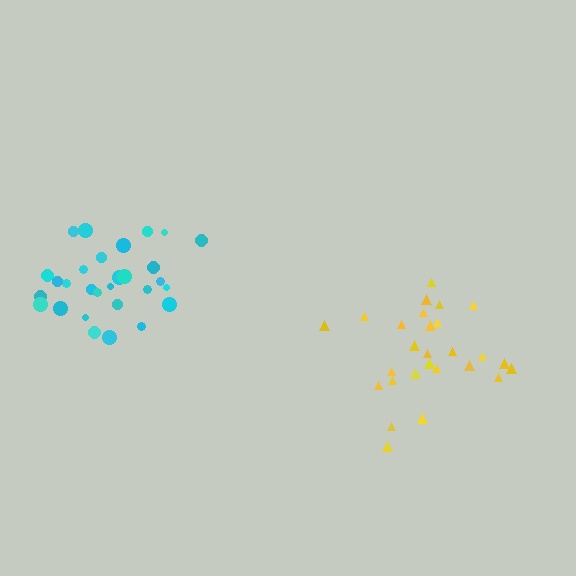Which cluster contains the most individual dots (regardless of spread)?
Cyan (29).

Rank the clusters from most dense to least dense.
yellow, cyan.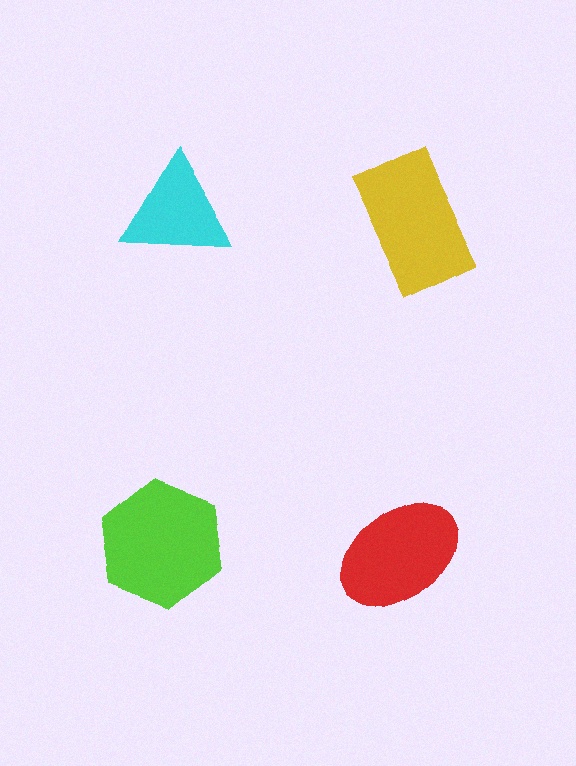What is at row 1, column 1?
A cyan triangle.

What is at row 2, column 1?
A lime hexagon.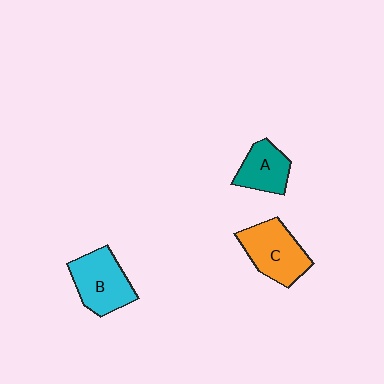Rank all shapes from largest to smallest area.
From largest to smallest: C (orange), B (cyan), A (teal).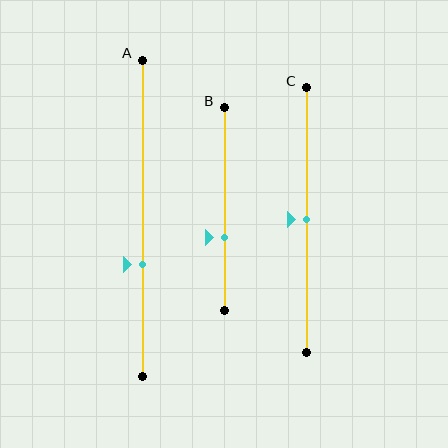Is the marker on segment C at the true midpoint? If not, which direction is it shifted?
Yes, the marker on segment C is at the true midpoint.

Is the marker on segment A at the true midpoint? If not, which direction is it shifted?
No, the marker on segment A is shifted downward by about 15% of the segment length.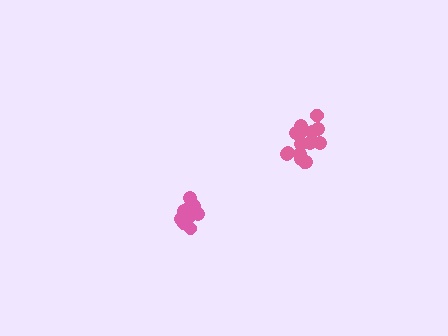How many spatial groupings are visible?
There are 2 spatial groupings.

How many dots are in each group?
Group 1: 15 dots, Group 2: 15 dots (30 total).